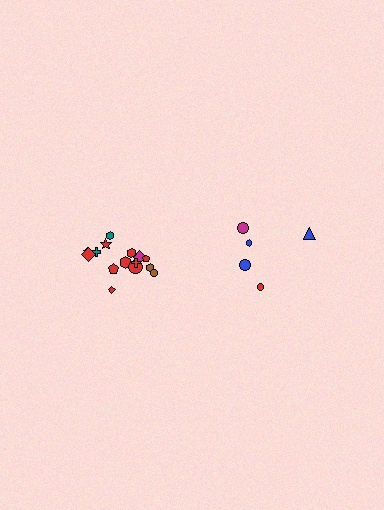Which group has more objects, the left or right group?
The left group.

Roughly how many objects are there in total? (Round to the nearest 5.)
Roughly 20 objects in total.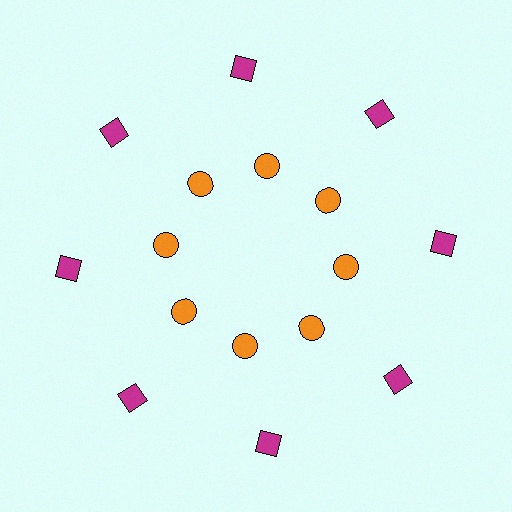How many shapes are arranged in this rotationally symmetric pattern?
There are 16 shapes, arranged in 8 groups of 2.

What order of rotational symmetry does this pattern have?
This pattern has 8-fold rotational symmetry.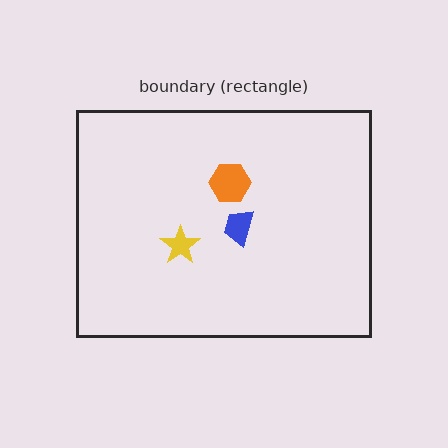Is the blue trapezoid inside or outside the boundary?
Inside.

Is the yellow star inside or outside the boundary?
Inside.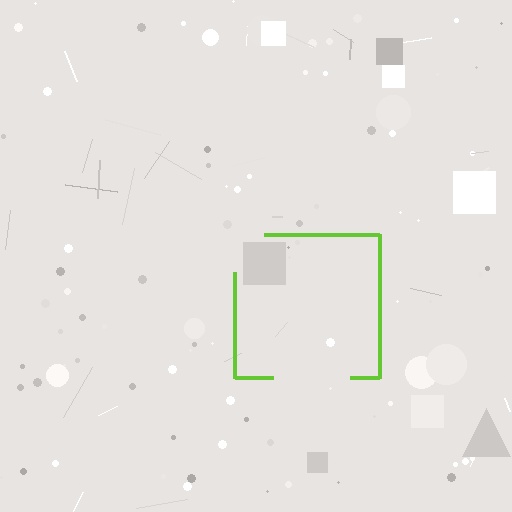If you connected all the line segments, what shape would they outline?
They would outline a square.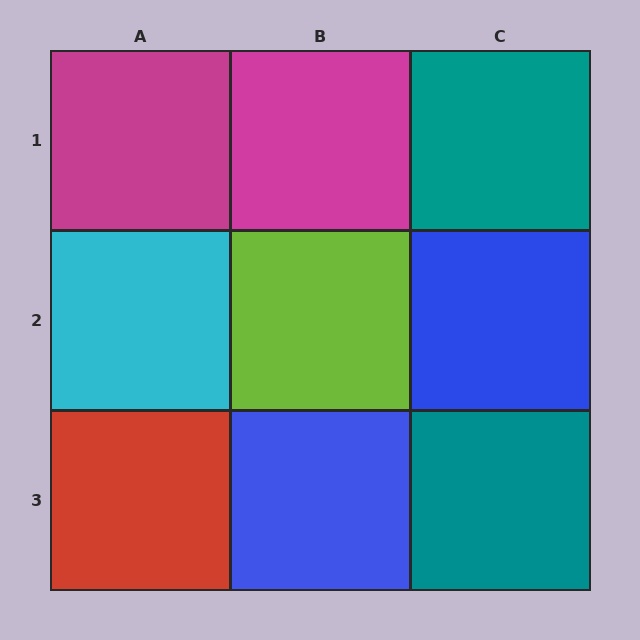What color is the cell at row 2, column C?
Blue.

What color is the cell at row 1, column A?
Magenta.